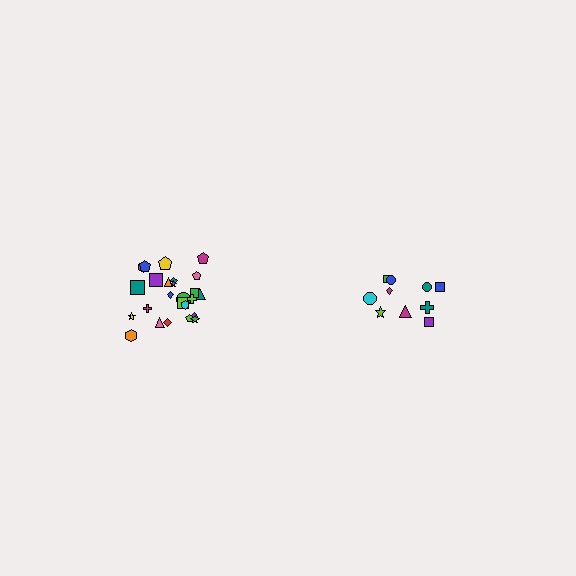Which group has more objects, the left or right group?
The left group.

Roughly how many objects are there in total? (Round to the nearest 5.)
Roughly 35 objects in total.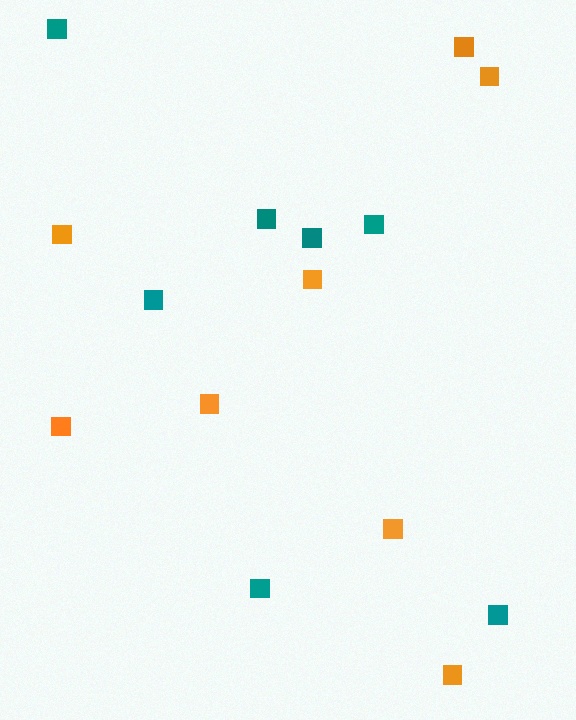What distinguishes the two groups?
There are 2 groups: one group of teal squares (7) and one group of orange squares (8).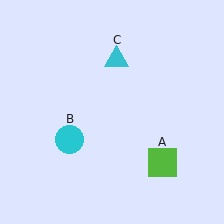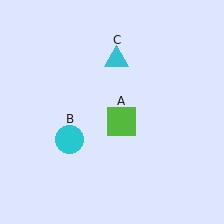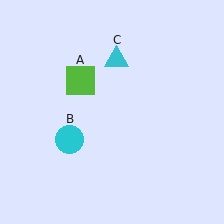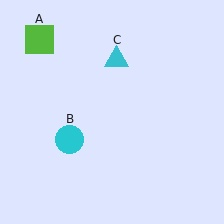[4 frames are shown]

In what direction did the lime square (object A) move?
The lime square (object A) moved up and to the left.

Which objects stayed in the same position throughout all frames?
Cyan circle (object B) and cyan triangle (object C) remained stationary.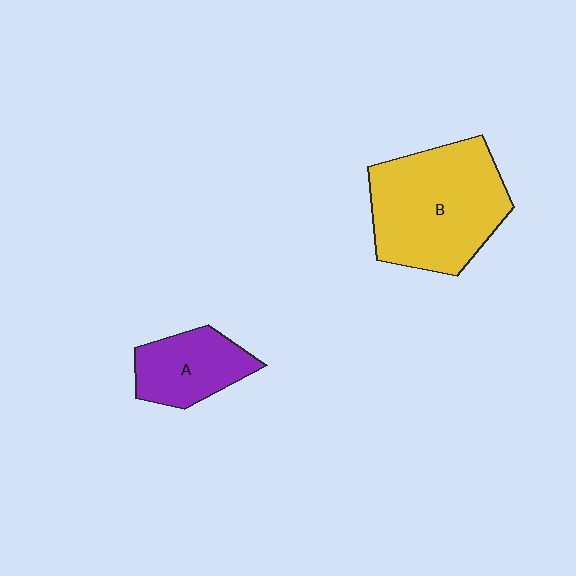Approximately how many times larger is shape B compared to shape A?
Approximately 2.1 times.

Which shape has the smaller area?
Shape A (purple).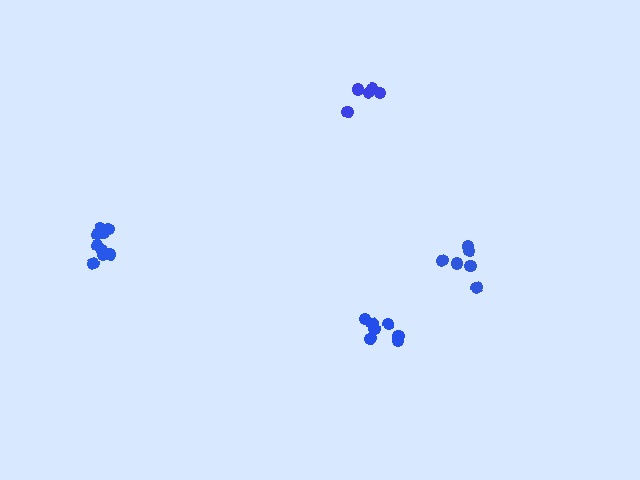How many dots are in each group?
Group 1: 6 dots, Group 2: 8 dots, Group 3: 5 dots, Group 4: 11 dots (30 total).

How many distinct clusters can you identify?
There are 4 distinct clusters.